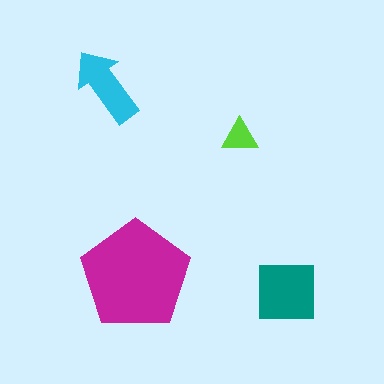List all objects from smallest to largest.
The lime triangle, the cyan arrow, the teal square, the magenta pentagon.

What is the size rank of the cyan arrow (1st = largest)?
3rd.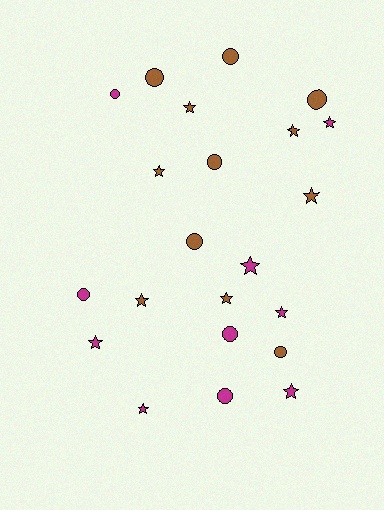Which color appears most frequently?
Brown, with 12 objects.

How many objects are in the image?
There are 22 objects.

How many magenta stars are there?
There are 6 magenta stars.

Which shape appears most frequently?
Star, with 12 objects.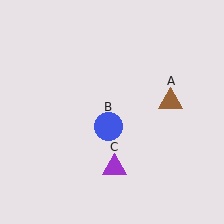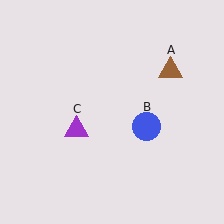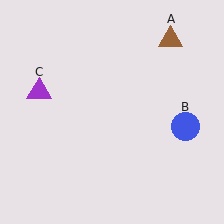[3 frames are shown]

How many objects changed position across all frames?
3 objects changed position: brown triangle (object A), blue circle (object B), purple triangle (object C).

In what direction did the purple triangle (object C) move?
The purple triangle (object C) moved up and to the left.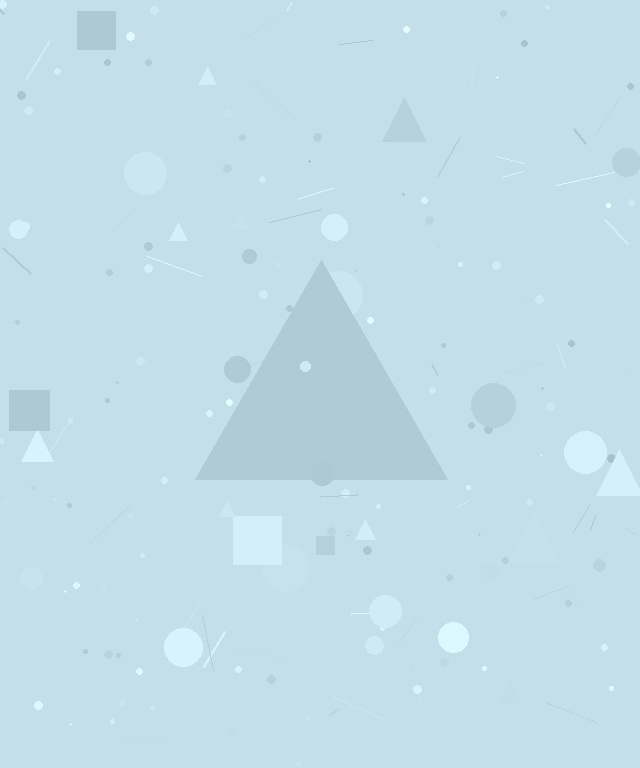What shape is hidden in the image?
A triangle is hidden in the image.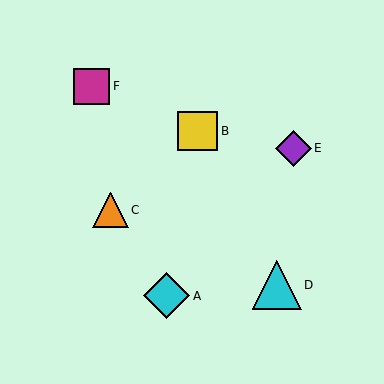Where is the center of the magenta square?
The center of the magenta square is at (92, 86).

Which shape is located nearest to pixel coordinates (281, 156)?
The purple diamond (labeled E) at (293, 148) is nearest to that location.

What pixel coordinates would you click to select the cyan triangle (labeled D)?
Click at (277, 285) to select the cyan triangle D.